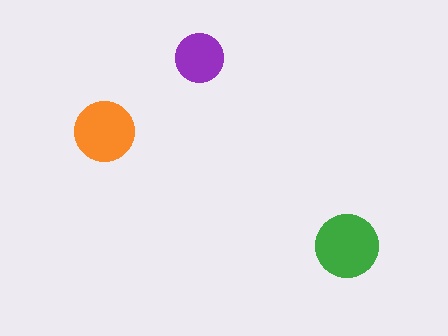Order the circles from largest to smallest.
the green one, the orange one, the purple one.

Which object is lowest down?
The green circle is bottommost.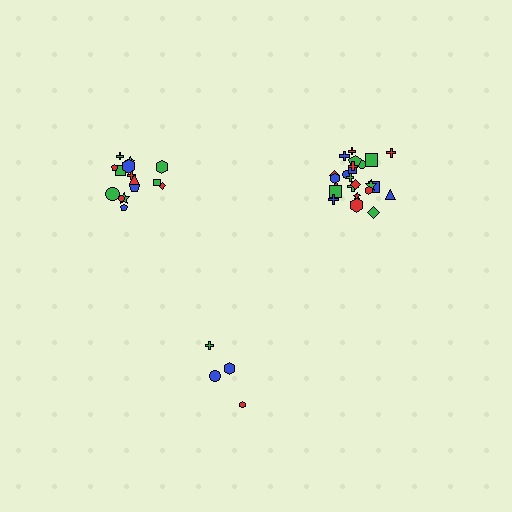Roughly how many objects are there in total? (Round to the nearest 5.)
Roughly 45 objects in total.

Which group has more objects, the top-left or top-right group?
The top-right group.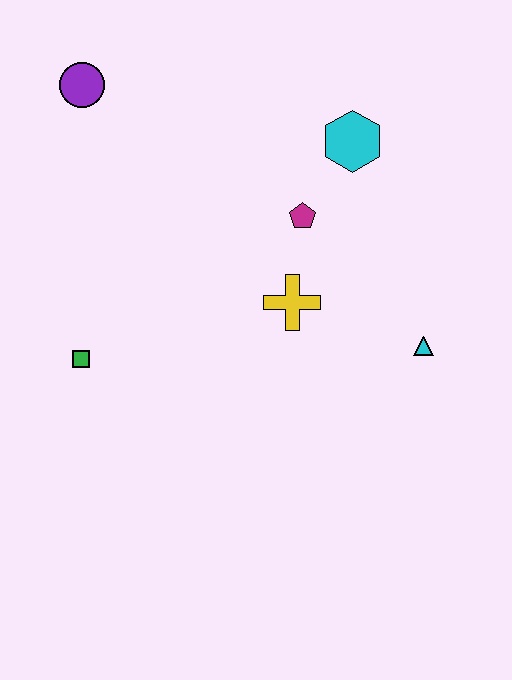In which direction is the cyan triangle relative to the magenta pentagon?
The cyan triangle is below the magenta pentagon.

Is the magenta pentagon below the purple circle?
Yes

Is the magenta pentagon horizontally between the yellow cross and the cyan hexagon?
Yes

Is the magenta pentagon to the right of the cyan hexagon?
No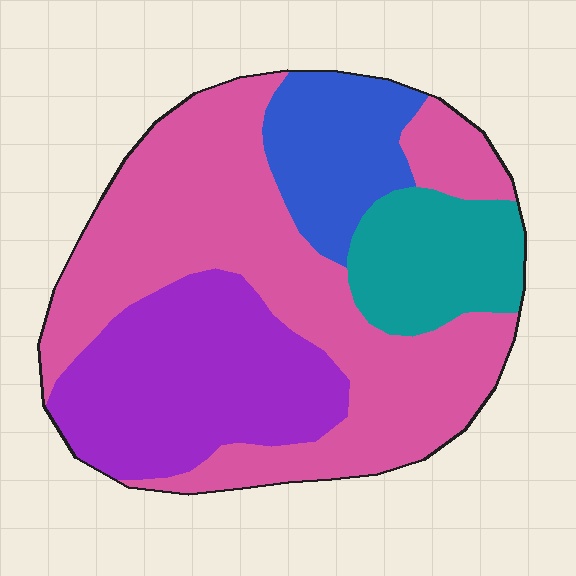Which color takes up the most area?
Pink, at roughly 50%.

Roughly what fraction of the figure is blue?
Blue covers 13% of the figure.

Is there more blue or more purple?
Purple.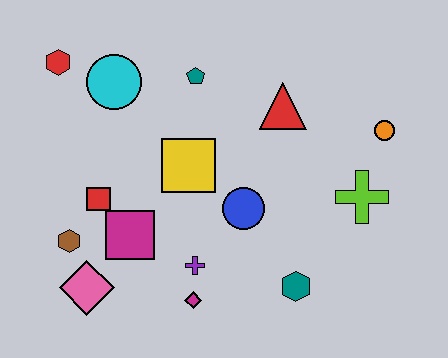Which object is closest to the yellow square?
The blue circle is closest to the yellow square.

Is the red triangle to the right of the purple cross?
Yes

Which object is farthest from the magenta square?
The orange circle is farthest from the magenta square.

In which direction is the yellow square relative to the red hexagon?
The yellow square is to the right of the red hexagon.